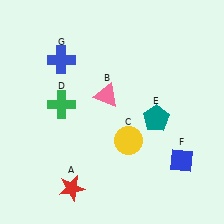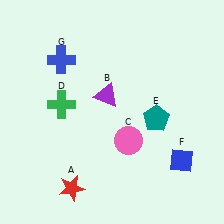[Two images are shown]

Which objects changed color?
B changed from pink to purple. C changed from yellow to pink.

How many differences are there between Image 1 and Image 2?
There are 2 differences between the two images.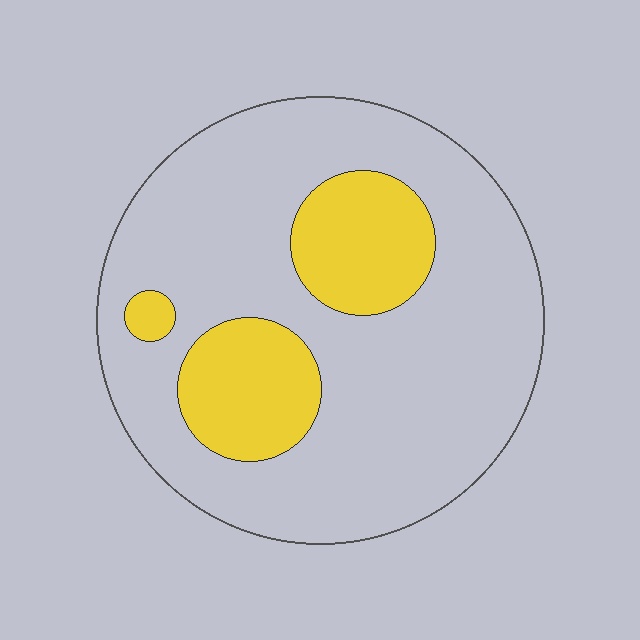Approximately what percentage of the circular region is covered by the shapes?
Approximately 20%.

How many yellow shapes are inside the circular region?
3.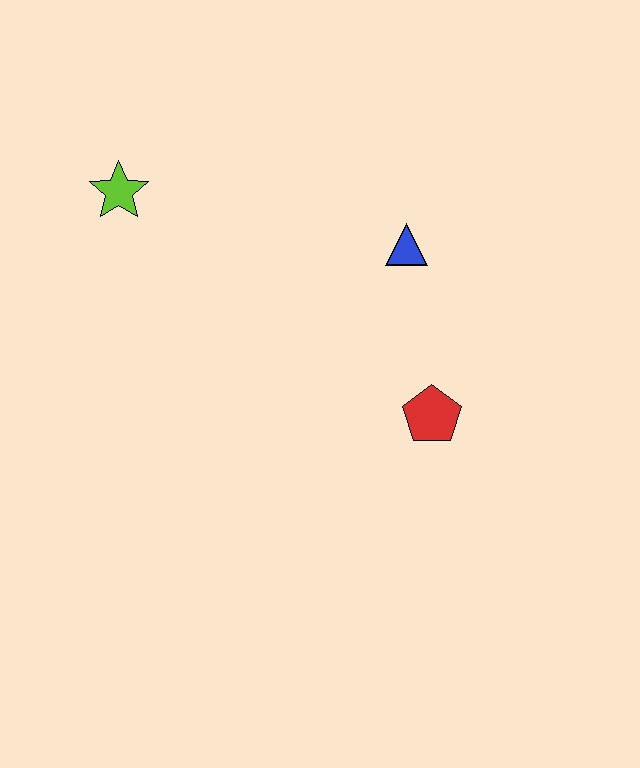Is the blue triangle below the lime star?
Yes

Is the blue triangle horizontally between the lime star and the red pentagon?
Yes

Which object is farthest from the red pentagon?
The lime star is farthest from the red pentagon.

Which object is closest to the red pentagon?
The blue triangle is closest to the red pentagon.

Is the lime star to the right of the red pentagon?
No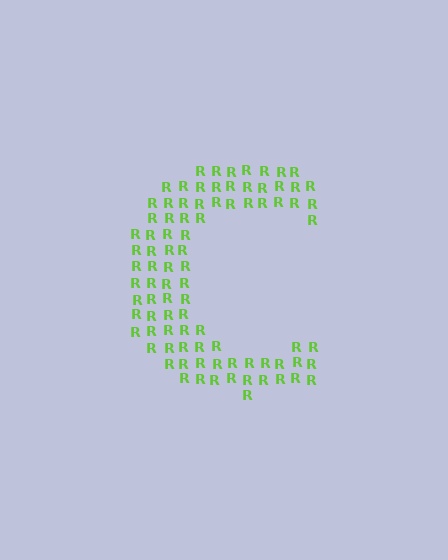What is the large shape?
The large shape is the letter C.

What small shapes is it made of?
It is made of small letter R's.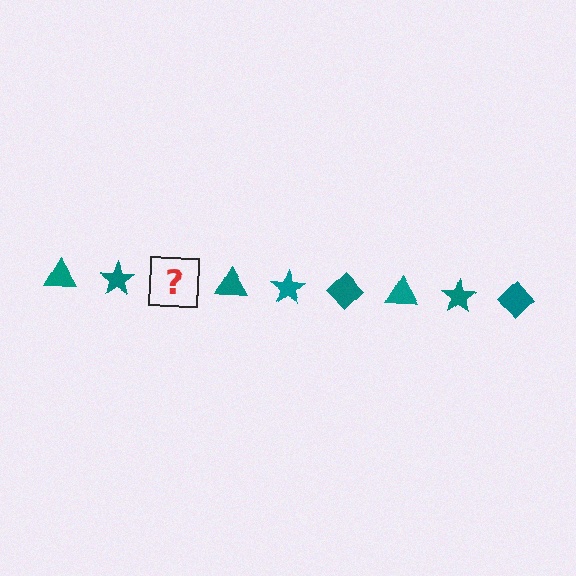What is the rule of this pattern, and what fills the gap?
The rule is that the pattern cycles through triangle, star, diamond shapes in teal. The gap should be filled with a teal diamond.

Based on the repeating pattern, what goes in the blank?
The blank should be a teal diamond.